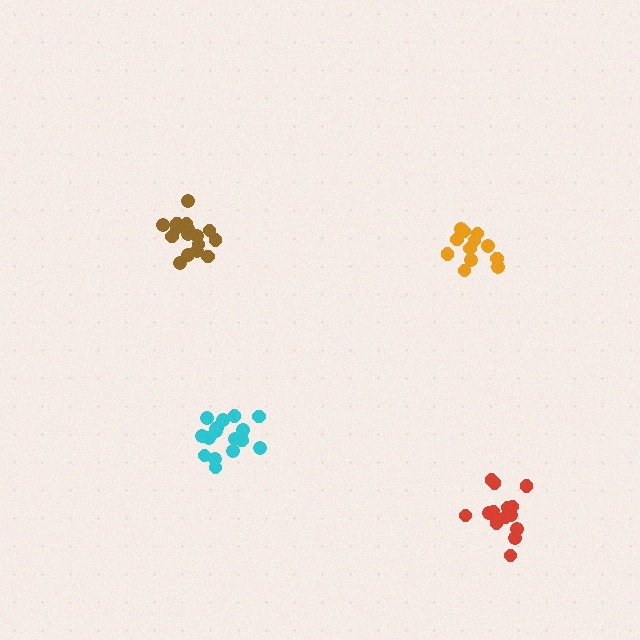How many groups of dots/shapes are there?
There are 4 groups.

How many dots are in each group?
Group 1: 18 dots, Group 2: 17 dots, Group 3: 12 dots, Group 4: 14 dots (61 total).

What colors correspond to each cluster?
The clusters are colored: cyan, brown, orange, red.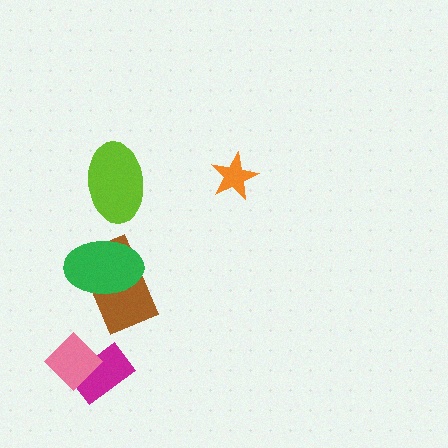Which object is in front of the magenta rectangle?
The pink diamond is in front of the magenta rectangle.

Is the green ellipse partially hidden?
No, no other shape covers it.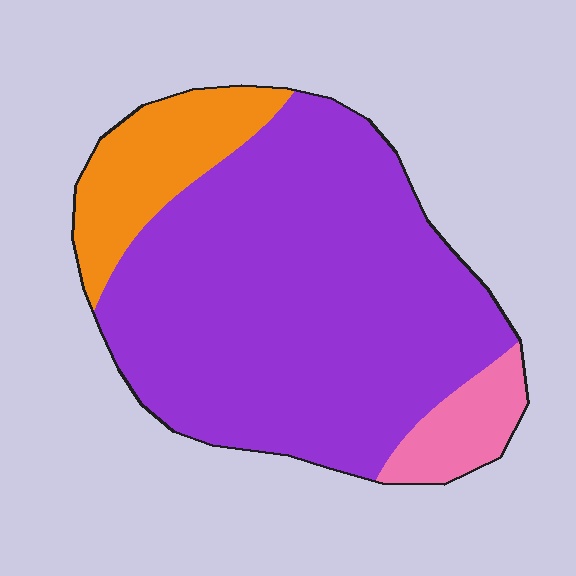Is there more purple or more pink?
Purple.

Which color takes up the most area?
Purple, at roughly 75%.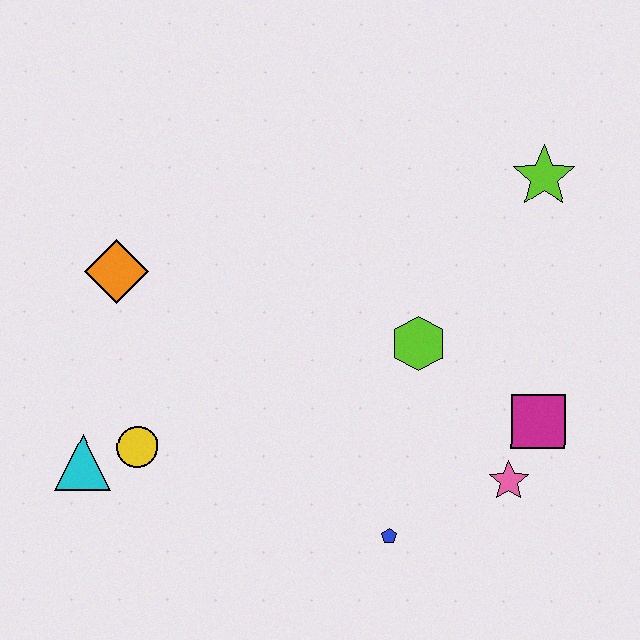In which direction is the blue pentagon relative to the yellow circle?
The blue pentagon is to the right of the yellow circle.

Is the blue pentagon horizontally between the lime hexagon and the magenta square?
No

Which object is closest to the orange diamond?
The yellow circle is closest to the orange diamond.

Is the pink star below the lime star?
Yes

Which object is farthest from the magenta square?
The cyan triangle is farthest from the magenta square.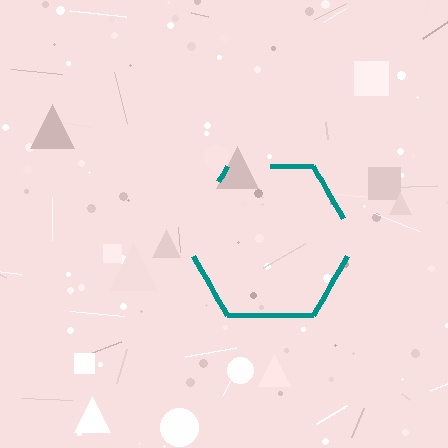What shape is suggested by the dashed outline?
The dashed outline suggests a hexagon.